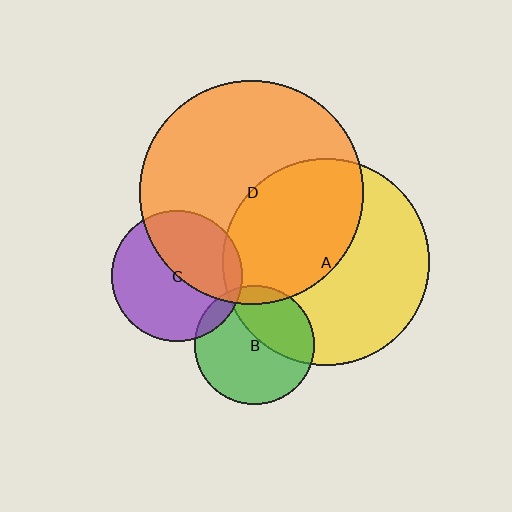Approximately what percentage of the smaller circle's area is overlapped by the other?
Approximately 10%.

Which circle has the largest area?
Circle D (orange).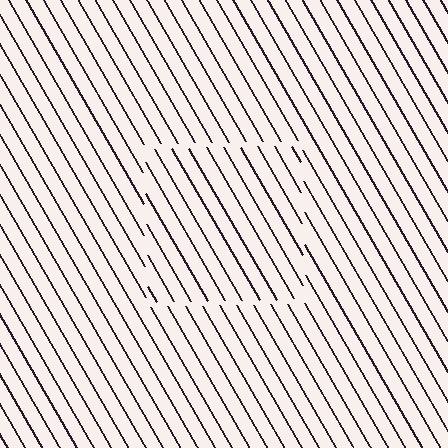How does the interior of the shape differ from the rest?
The interior of the shape contains the same grating, shifted by half a period — the contour is defined by the phase discontinuity where line-ends from the inner and outer gratings abut.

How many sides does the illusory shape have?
4 sides — the line-ends trace a square.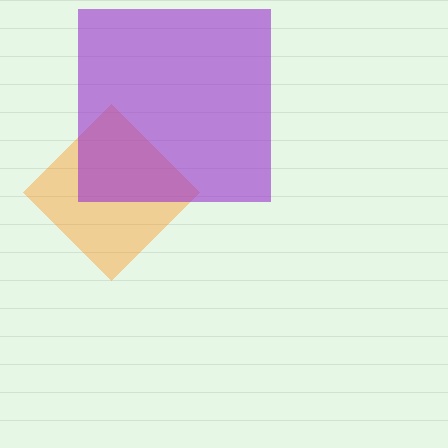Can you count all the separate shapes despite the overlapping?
Yes, there are 2 separate shapes.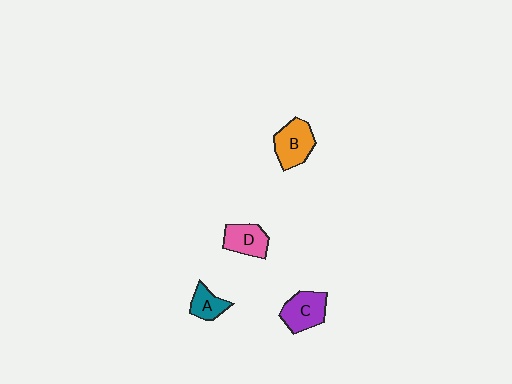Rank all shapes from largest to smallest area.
From largest to smallest: B (orange), C (purple), D (pink), A (teal).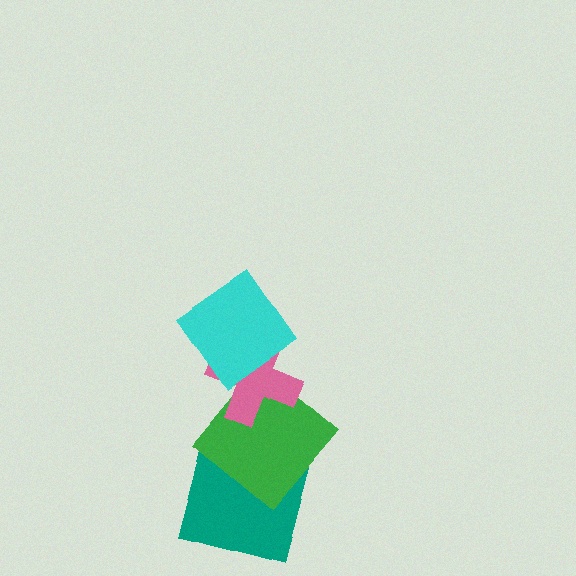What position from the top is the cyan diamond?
The cyan diamond is 1st from the top.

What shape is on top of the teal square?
The green diamond is on top of the teal square.